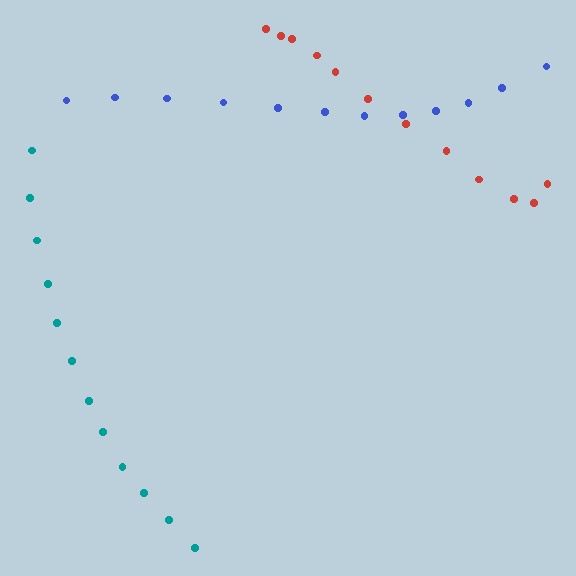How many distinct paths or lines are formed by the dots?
There are 3 distinct paths.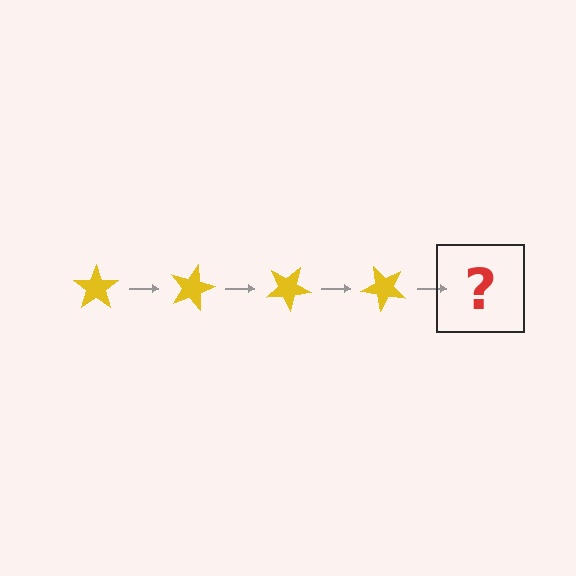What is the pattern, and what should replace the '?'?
The pattern is that the star rotates 15 degrees each step. The '?' should be a yellow star rotated 60 degrees.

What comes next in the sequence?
The next element should be a yellow star rotated 60 degrees.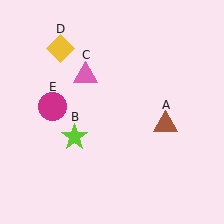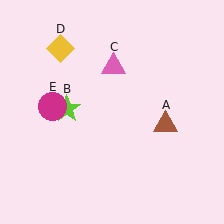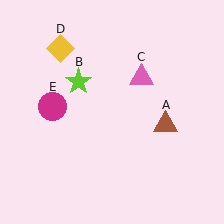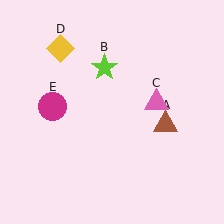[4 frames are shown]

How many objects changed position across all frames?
2 objects changed position: lime star (object B), pink triangle (object C).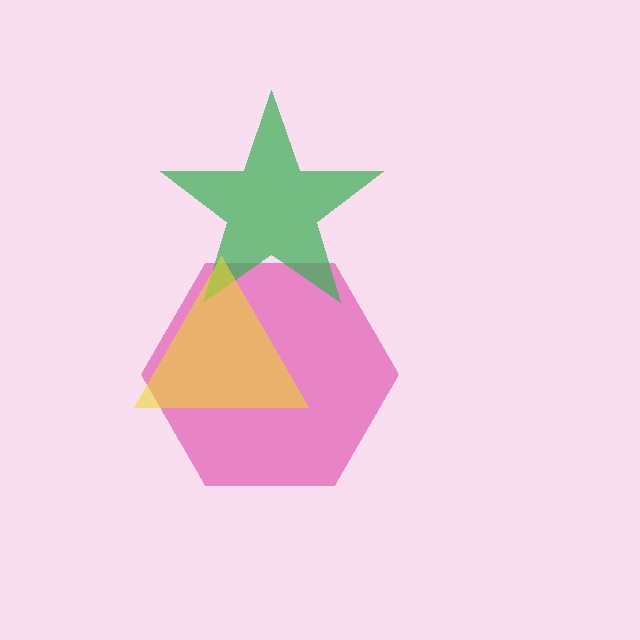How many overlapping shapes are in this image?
There are 3 overlapping shapes in the image.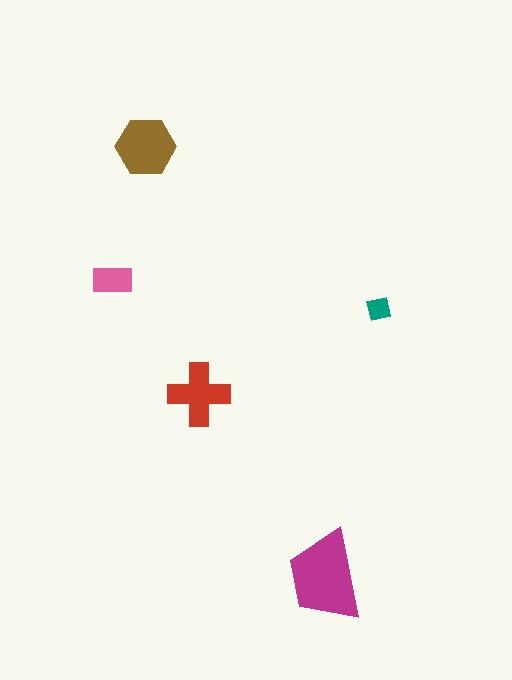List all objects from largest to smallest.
The magenta trapezoid, the brown hexagon, the red cross, the pink rectangle, the teal square.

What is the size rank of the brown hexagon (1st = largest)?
2nd.